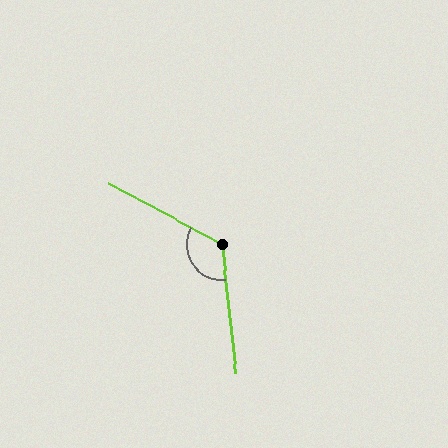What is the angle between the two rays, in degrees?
Approximately 124 degrees.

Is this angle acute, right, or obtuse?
It is obtuse.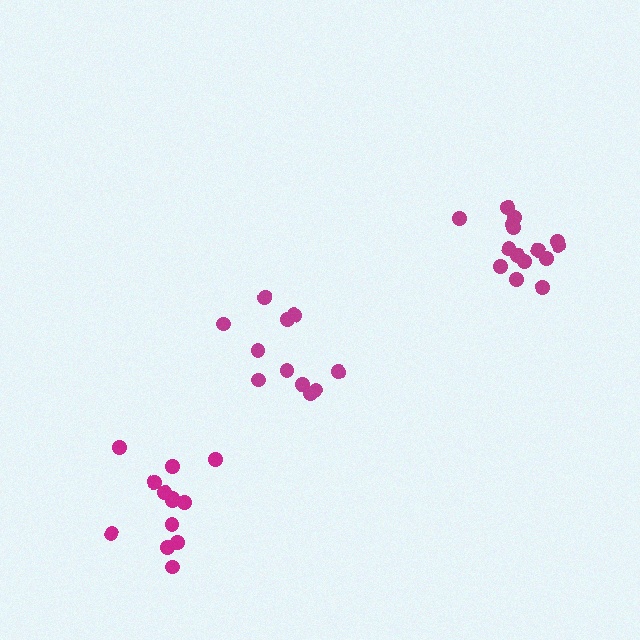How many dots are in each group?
Group 1: 15 dots, Group 2: 11 dots, Group 3: 13 dots (39 total).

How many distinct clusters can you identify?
There are 3 distinct clusters.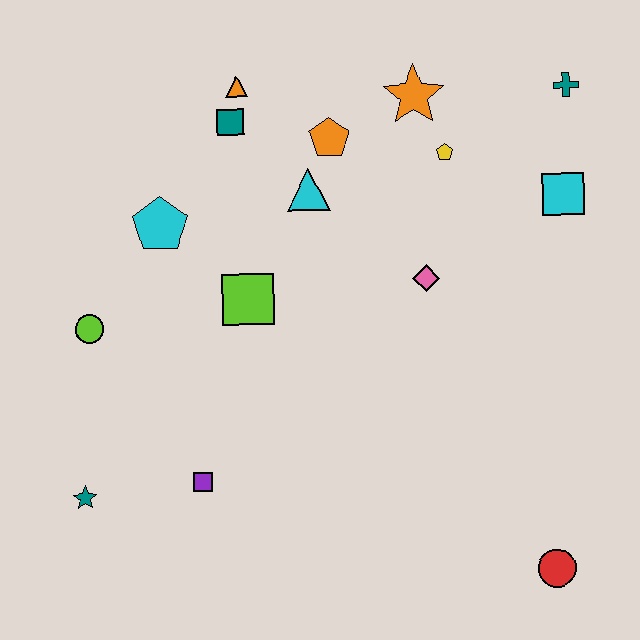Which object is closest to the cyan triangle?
The orange pentagon is closest to the cyan triangle.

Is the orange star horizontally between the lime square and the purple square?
No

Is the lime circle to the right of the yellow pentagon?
No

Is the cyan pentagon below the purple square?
No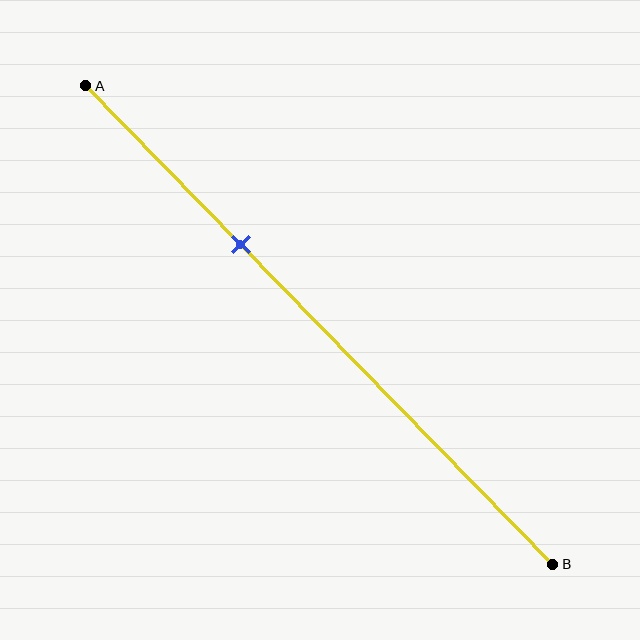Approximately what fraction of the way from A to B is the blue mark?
The blue mark is approximately 35% of the way from A to B.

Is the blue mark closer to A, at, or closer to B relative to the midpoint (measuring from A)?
The blue mark is closer to point A than the midpoint of segment AB.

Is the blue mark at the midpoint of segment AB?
No, the mark is at about 35% from A, not at the 50% midpoint.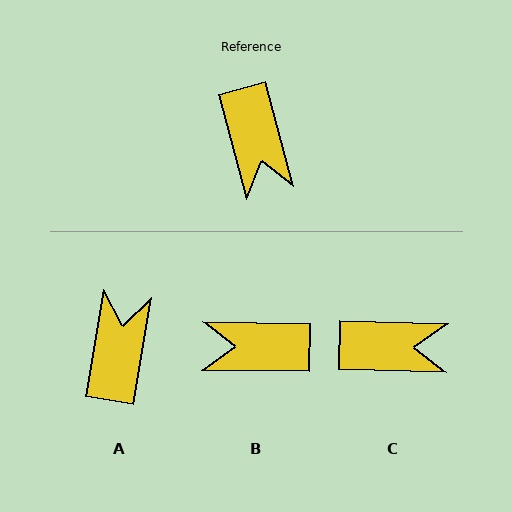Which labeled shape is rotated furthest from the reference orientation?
A, about 155 degrees away.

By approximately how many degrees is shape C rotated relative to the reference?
Approximately 73 degrees counter-clockwise.